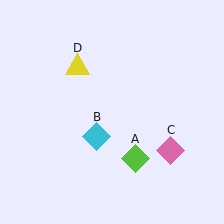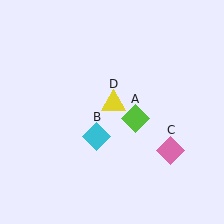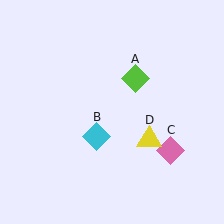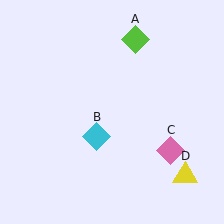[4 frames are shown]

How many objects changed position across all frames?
2 objects changed position: lime diamond (object A), yellow triangle (object D).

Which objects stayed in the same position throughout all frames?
Cyan diamond (object B) and pink diamond (object C) remained stationary.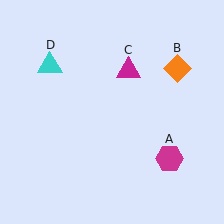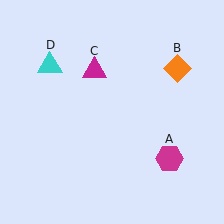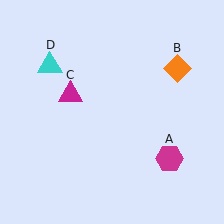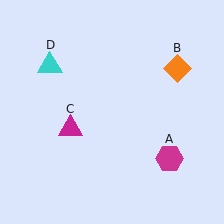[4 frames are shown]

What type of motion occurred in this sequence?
The magenta triangle (object C) rotated counterclockwise around the center of the scene.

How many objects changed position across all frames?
1 object changed position: magenta triangle (object C).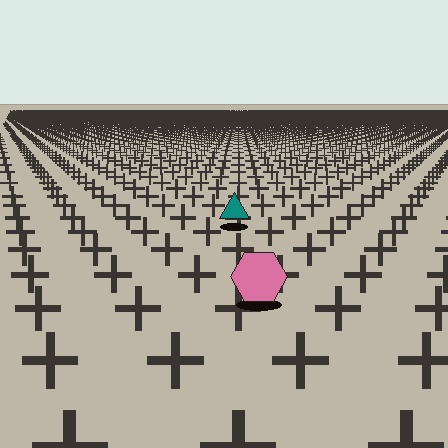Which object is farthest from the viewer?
The teal triangle is farthest from the viewer. It appears smaller and the ground texture around it is denser.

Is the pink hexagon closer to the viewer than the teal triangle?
Yes. The pink hexagon is closer — you can tell from the texture gradient: the ground texture is coarser near it.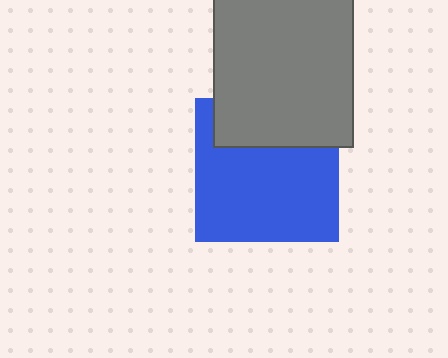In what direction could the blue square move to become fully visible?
The blue square could move down. That would shift it out from behind the gray rectangle entirely.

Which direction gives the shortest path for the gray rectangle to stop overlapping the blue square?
Moving up gives the shortest separation.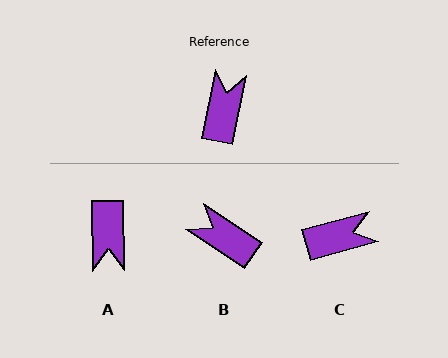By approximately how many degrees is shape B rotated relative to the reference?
Approximately 68 degrees counter-clockwise.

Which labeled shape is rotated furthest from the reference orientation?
A, about 168 degrees away.